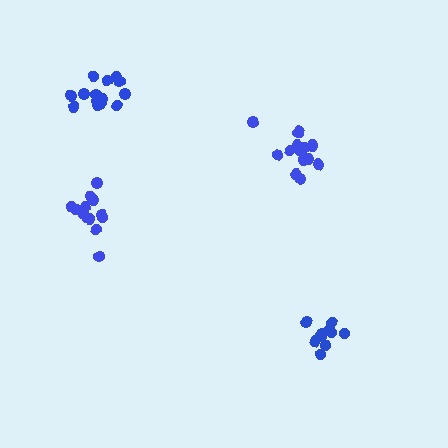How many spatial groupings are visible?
There are 4 spatial groupings.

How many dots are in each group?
Group 1: 15 dots, Group 2: 15 dots, Group 3: 10 dots, Group 4: 14 dots (54 total).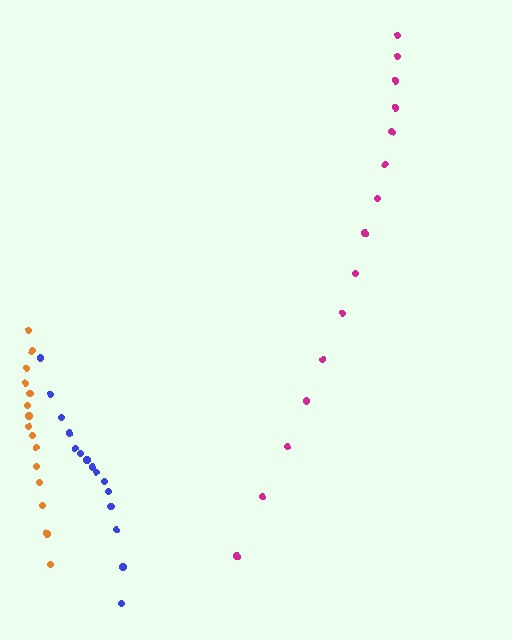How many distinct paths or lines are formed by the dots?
There are 3 distinct paths.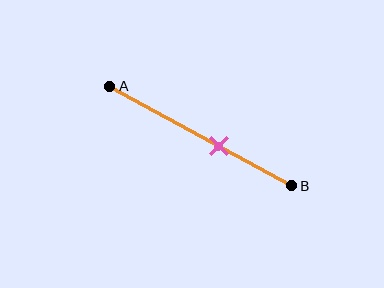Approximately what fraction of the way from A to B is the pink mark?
The pink mark is approximately 60% of the way from A to B.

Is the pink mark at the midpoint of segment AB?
No, the mark is at about 60% from A, not at the 50% midpoint.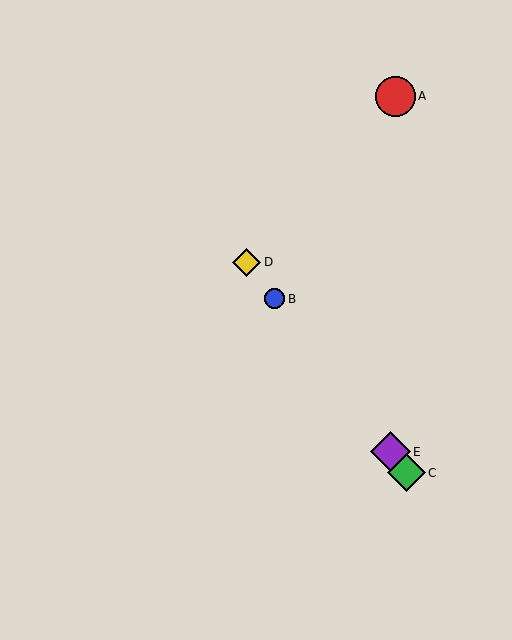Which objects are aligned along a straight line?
Objects B, C, D, E are aligned along a straight line.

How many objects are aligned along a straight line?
4 objects (B, C, D, E) are aligned along a straight line.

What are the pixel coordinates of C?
Object C is at (407, 473).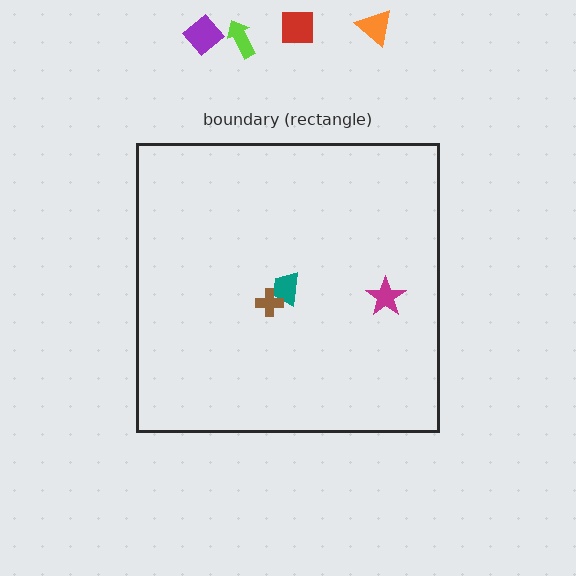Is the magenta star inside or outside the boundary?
Inside.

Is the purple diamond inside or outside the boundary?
Outside.